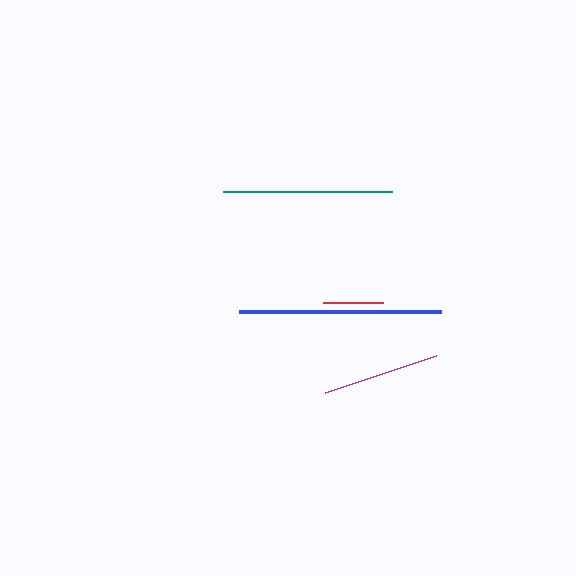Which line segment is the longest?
The blue line is the longest at approximately 202 pixels.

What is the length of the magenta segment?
The magenta segment is approximately 117 pixels long.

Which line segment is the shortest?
The red line is the shortest at approximately 60 pixels.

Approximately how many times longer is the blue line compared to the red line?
The blue line is approximately 3.4 times the length of the red line.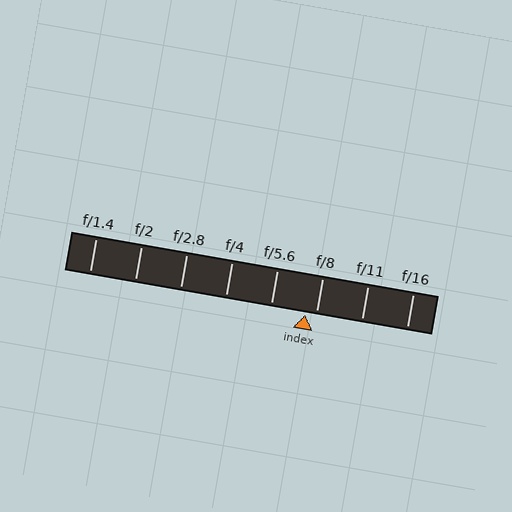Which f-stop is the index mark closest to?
The index mark is closest to f/8.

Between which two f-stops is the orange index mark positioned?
The index mark is between f/5.6 and f/8.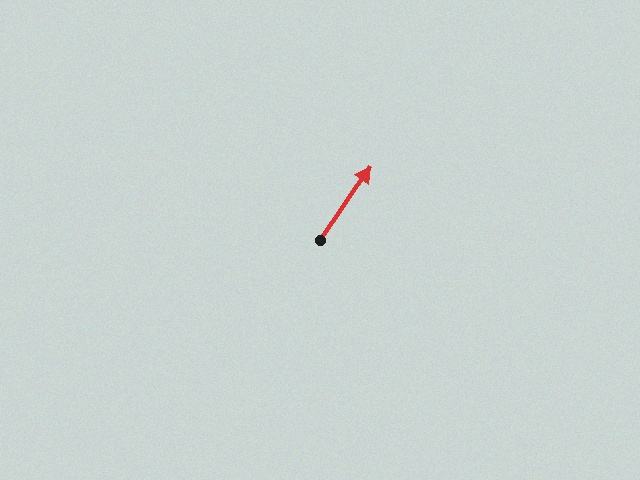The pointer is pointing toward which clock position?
Roughly 1 o'clock.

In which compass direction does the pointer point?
Northeast.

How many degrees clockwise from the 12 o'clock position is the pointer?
Approximately 34 degrees.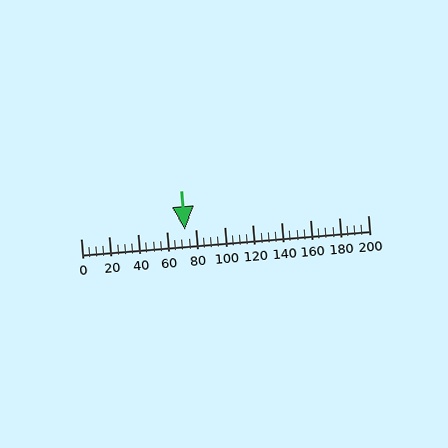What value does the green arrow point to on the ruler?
The green arrow points to approximately 73.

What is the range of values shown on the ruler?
The ruler shows values from 0 to 200.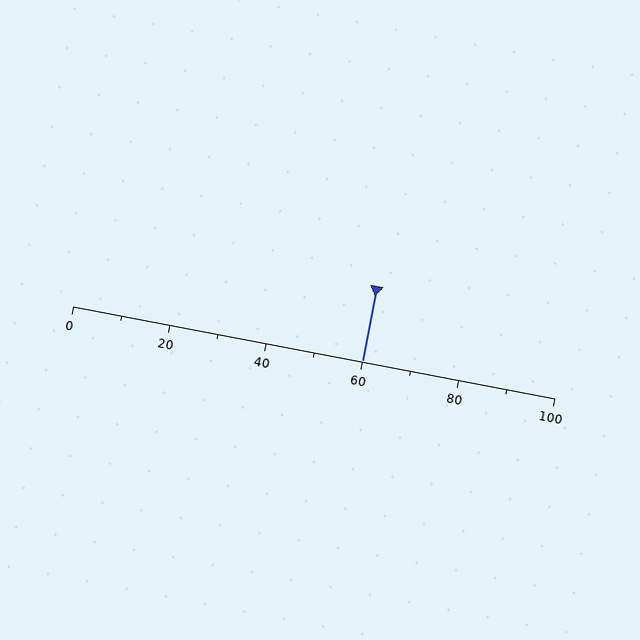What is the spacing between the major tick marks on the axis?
The major ticks are spaced 20 apart.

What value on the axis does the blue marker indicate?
The marker indicates approximately 60.